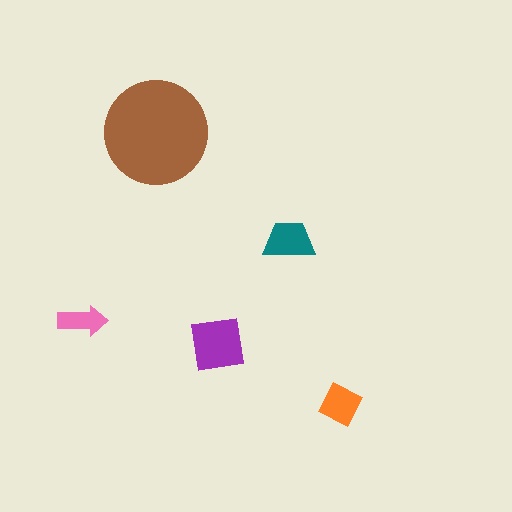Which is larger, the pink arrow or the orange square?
The orange square.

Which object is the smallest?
The pink arrow.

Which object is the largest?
The brown circle.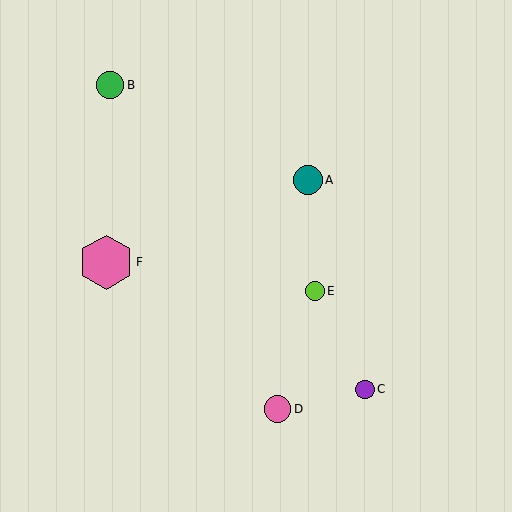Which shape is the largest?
The pink hexagon (labeled F) is the largest.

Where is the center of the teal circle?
The center of the teal circle is at (308, 180).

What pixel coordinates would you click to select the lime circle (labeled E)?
Click at (315, 291) to select the lime circle E.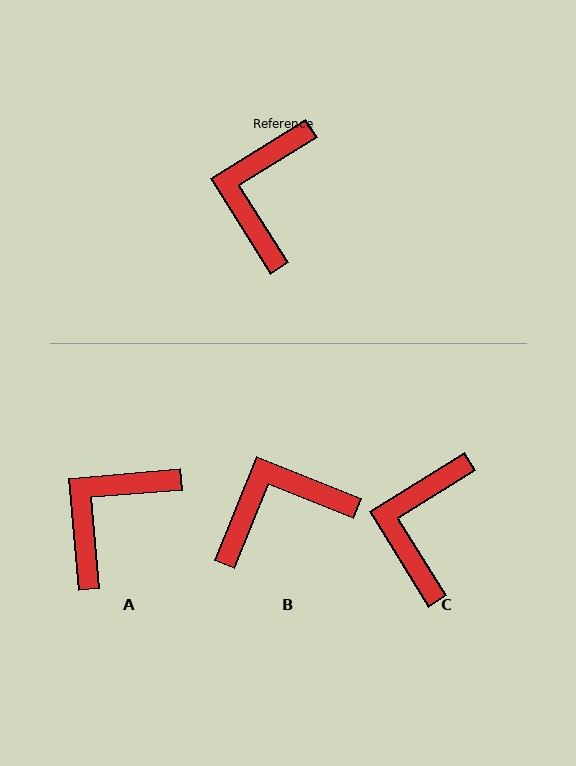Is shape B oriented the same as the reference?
No, it is off by about 54 degrees.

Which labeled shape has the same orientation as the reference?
C.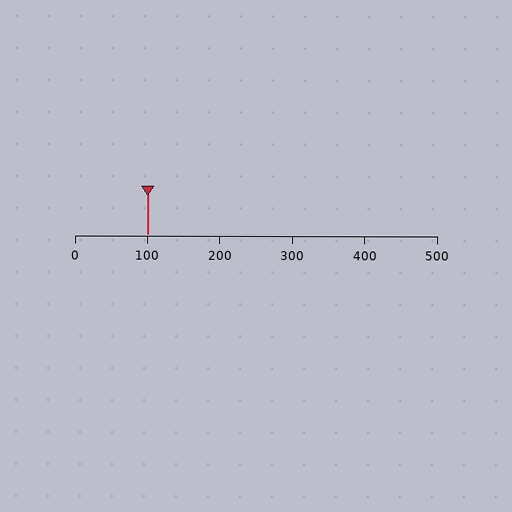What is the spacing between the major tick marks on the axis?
The major ticks are spaced 100 apart.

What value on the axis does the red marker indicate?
The marker indicates approximately 100.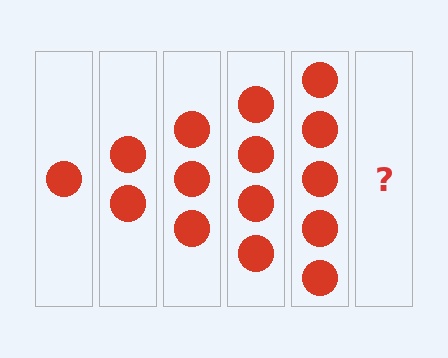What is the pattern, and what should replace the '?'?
The pattern is that each step adds one more circle. The '?' should be 6 circles.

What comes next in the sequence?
The next element should be 6 circles.